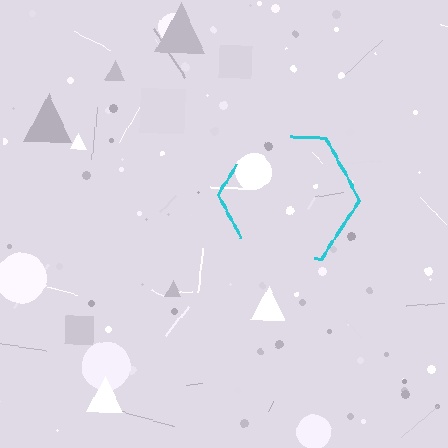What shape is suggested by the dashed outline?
The dashed outline suggests a hexagon.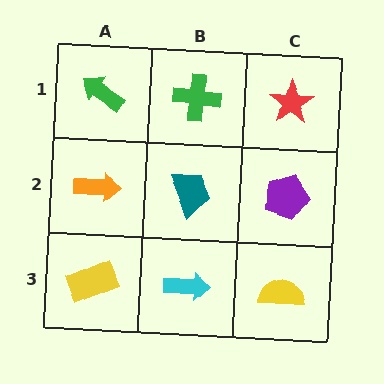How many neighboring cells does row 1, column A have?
2.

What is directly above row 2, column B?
A green cross.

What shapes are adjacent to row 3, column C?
A purple pentagon (row 2, column C), a cyan arrow (row 3, column B).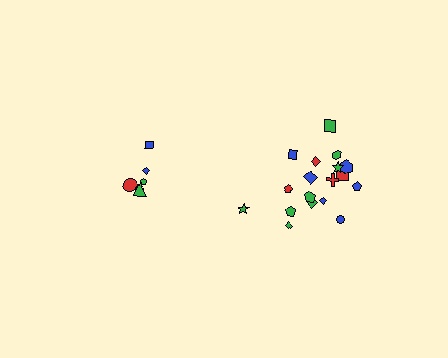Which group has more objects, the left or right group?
The right group.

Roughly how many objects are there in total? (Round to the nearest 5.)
Roughly 25 objects in total.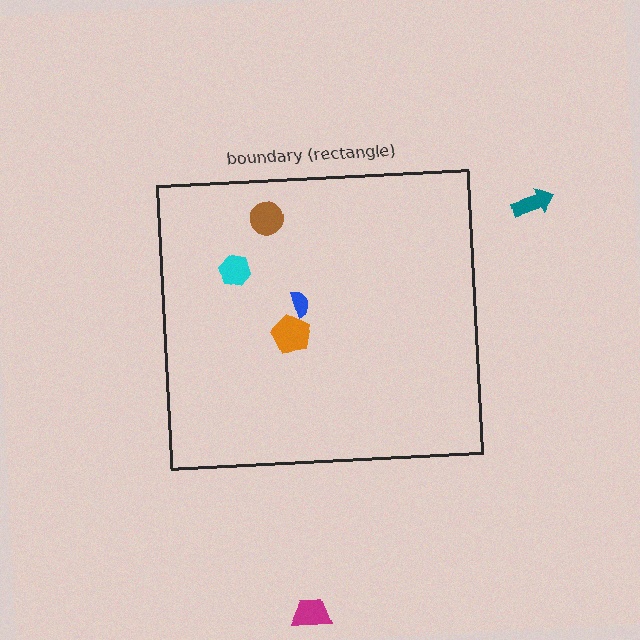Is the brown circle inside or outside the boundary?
Inside.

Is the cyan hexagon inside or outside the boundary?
Inside.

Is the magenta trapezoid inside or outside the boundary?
Outside.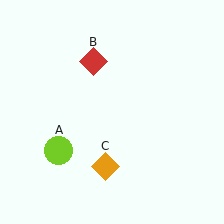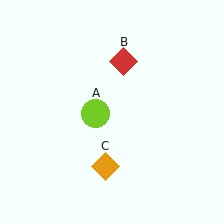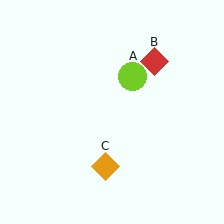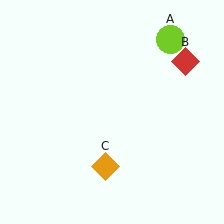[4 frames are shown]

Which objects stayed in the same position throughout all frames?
Orange diamond (object C) remained stationary.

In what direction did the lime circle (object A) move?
The lime circle (object A) moved up and to the right.